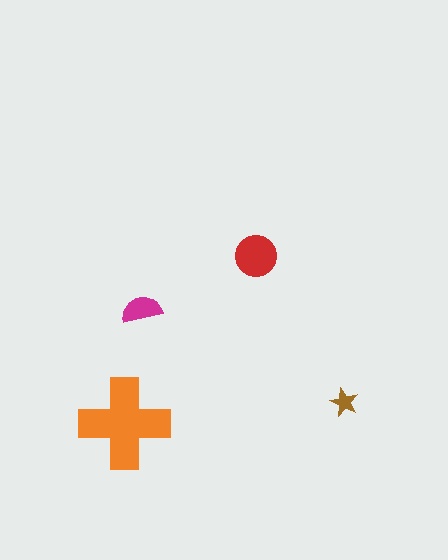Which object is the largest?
The orange cross.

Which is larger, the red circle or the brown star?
The red circle.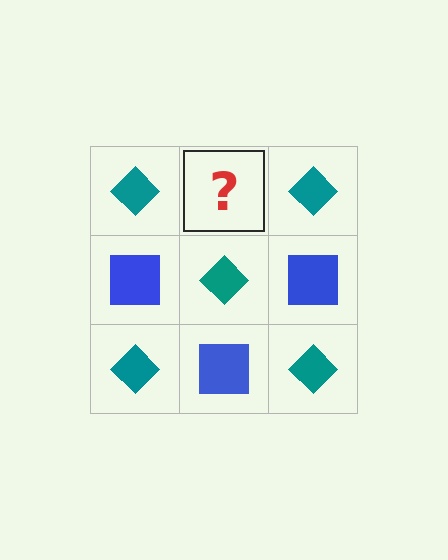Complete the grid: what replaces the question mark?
The question mark should be replaced with a blue square.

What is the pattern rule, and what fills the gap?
The rule is that it alternates teal diamond and blue square in a checkerboard pattern. The gap should be filled with a blue square.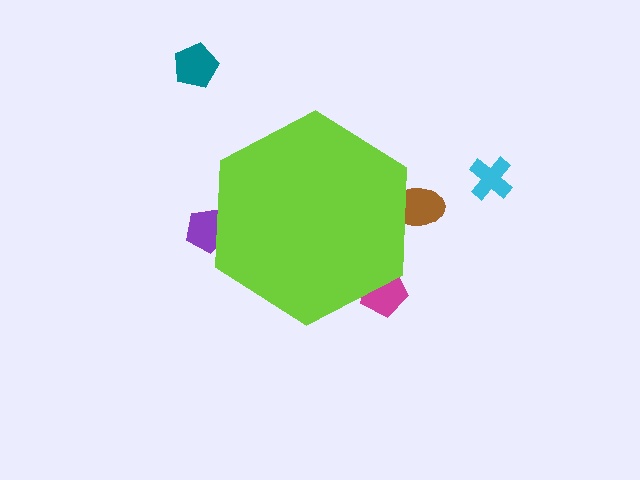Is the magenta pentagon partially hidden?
Yes, the magenta pentagon is partially hidden behind the lime hexagon.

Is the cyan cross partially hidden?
No, the cyan cross is fully visible.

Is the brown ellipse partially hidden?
Yes, the brown ellipse is partially hidden behind the lime hexagon.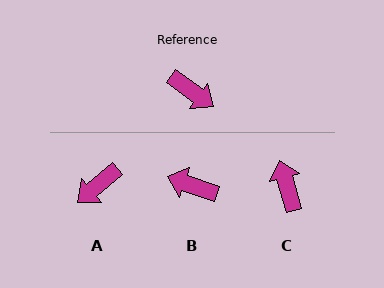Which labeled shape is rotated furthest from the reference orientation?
B, about 163 degrees away.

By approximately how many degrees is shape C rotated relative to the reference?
Approximately 142 degrees counter-clockwise.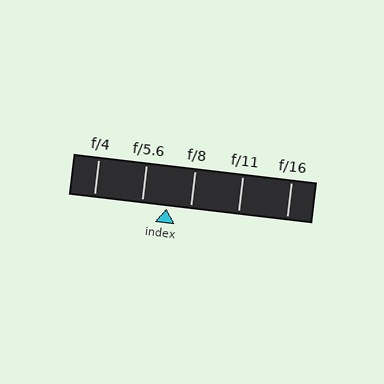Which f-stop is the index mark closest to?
The index mark is closest to f/8.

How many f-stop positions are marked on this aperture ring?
There are 5 f-stop positions marked.